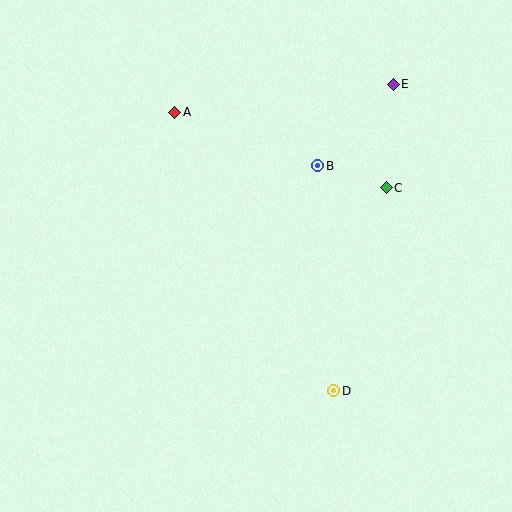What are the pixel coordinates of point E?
Point E is at (393, 84).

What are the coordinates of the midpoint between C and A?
The midpoint between C and A is at (280, 150).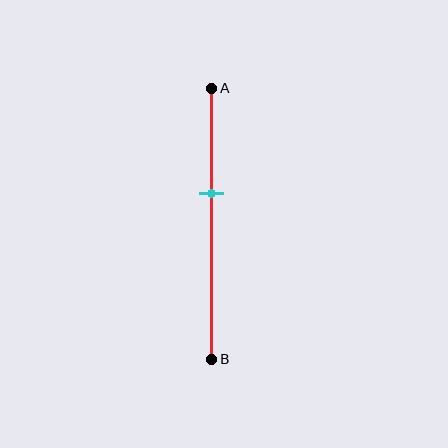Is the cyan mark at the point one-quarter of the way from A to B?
No, the mark is at about 40% from A, not at the 25% one-quarter point.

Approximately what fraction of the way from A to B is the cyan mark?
The cyan mark is approximately 40% of the way from A to B.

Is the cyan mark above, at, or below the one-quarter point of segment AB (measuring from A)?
The cyan mark is below the one-quarter point of segment AB.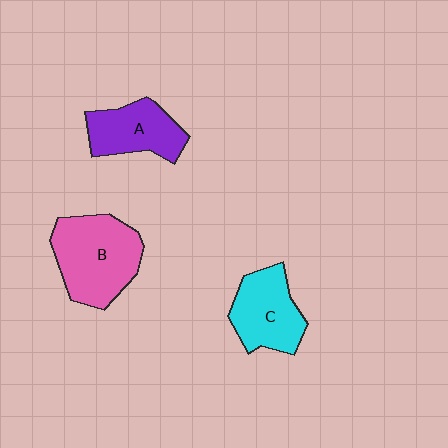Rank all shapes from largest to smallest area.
From largest to smallest: B (pink), C (cyan), A (purple).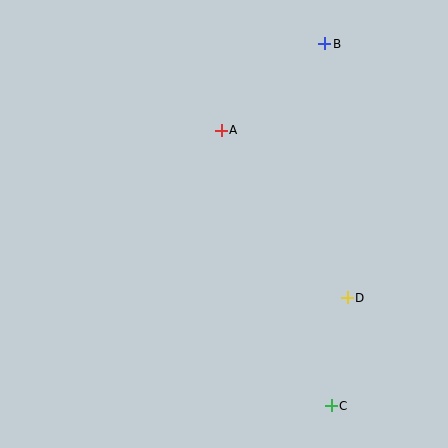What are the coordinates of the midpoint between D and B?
The midpoint between D and B is at (336, 171).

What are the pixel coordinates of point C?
Point C is at (331, 406).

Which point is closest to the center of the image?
Point A at (221, 130) is closest to the center.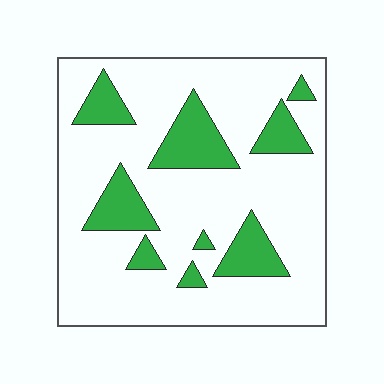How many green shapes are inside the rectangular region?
9.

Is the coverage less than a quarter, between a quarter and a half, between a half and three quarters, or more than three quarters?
Less than a quarter.